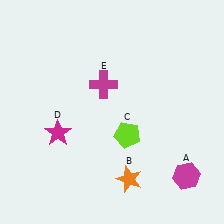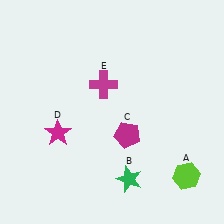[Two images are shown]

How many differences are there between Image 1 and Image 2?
There are 3 differences between the two images.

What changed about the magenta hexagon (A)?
In Image 1, A is magenta. In Image 2, it changed to lime.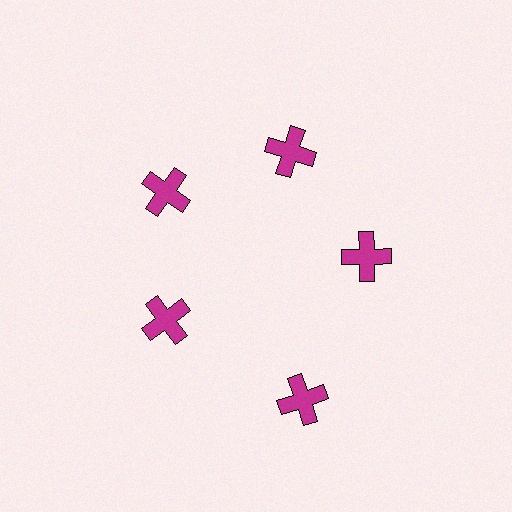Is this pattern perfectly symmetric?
No. The 5 magenta crosses are arranged in a ring, but one element near the 5 o'clock position is pushed outward from the center, breaking the 5-fold rotational symmetry.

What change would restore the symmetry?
The symmetry would be restored by moving it inward, back onto the ring so that all 5 crosses sit at equal angles and equal distance from the center.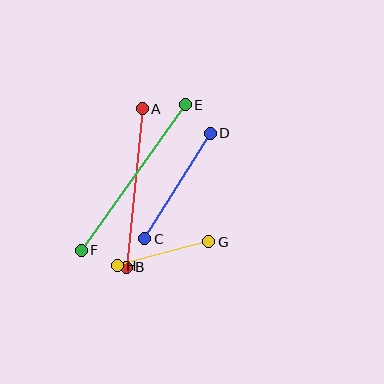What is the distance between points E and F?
The distance is approximately 179 pixels.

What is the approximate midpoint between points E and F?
The midpoint is at approximately (133, 177) pixels.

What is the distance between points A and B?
The distance is approximately 159 pixels.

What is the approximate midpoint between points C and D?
The midpoint is at approximately (178, 186) pixels.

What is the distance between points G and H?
The distance is approximately 95 pixels.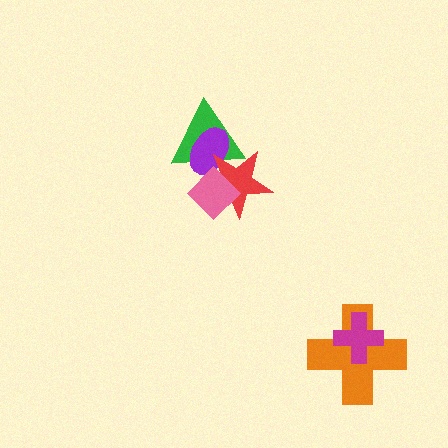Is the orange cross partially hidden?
Yes, it is partially covered by another shape.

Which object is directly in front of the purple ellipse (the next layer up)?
The red star is directly in front of the purple ellipse.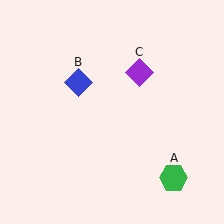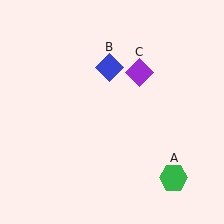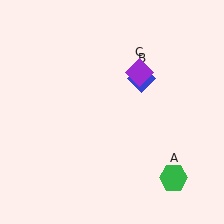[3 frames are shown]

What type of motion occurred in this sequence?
The blue diamond (object B) rotated clockwise around the center of the scene.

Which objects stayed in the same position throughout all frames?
Green hexagon (object A) and purple diamond (object C) remained stationary.